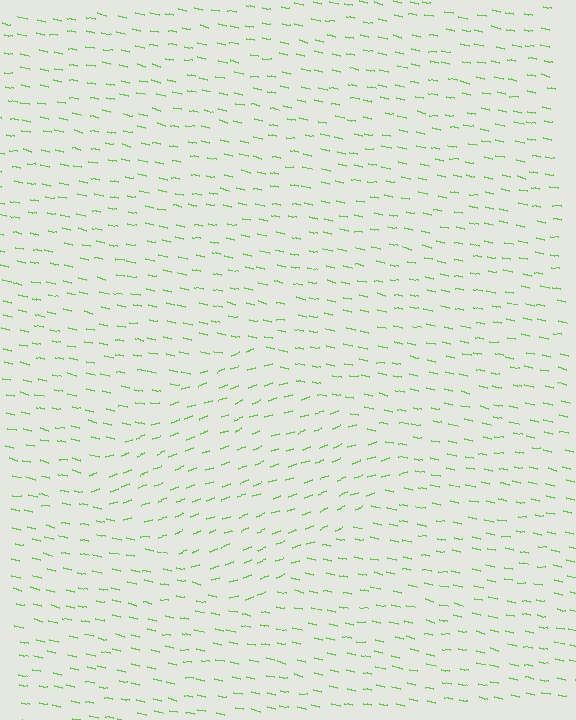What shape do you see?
I see a diamond.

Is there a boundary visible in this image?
Yes, there is a texture boundary formed by a change in line orientation.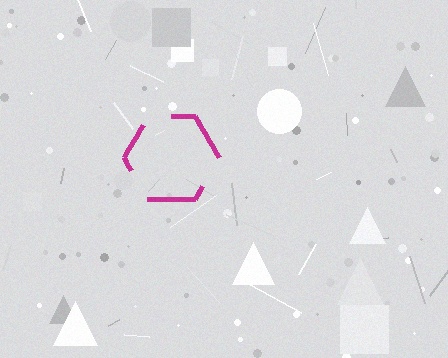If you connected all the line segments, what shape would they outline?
They would outline a hexagon.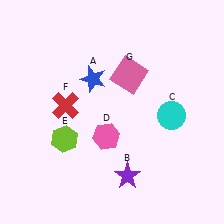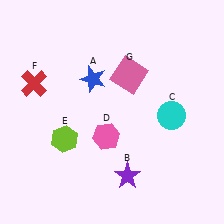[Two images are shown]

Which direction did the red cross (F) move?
The red cross (F) moved left.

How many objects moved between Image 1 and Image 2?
1 object moved between the two images.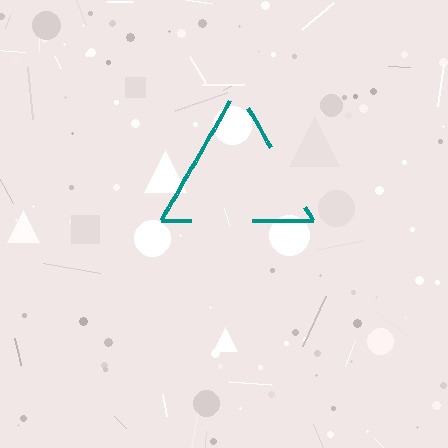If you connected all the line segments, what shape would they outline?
They would outline a triangle.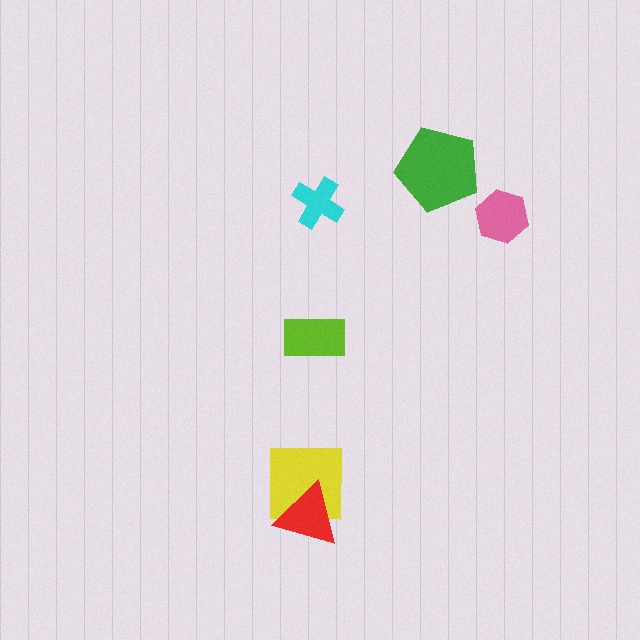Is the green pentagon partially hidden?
No, no other shape covers it.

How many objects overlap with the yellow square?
1 object overlaps with the yellow square.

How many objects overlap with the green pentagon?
0 objects overlap with the green pentagon.